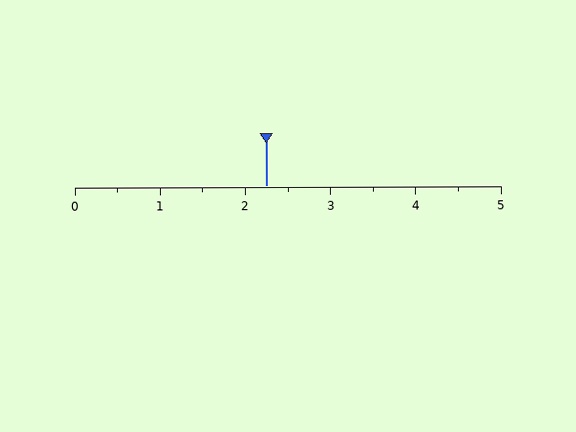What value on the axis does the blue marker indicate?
The marker indicates approximately 2.2.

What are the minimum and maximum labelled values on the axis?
The axis runs from 0 to 5.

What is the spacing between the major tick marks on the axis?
The major ticks are spaced 1 apart.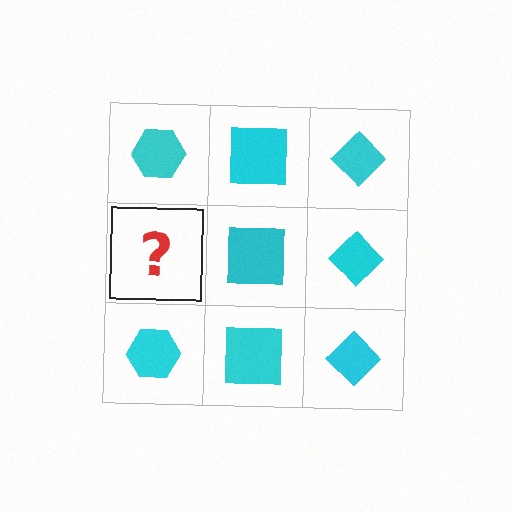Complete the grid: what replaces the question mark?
The question mark should be replaced with a cyan hexagon.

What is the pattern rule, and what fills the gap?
The rule is that each column has a consistent shape. The gap should be filled with a cyan hexagon.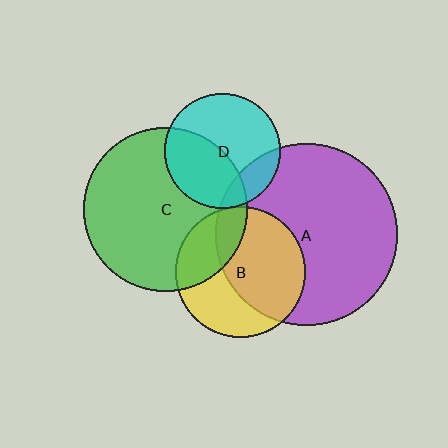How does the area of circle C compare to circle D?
Approximately 2.0 times.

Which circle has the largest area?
Circle A (purple).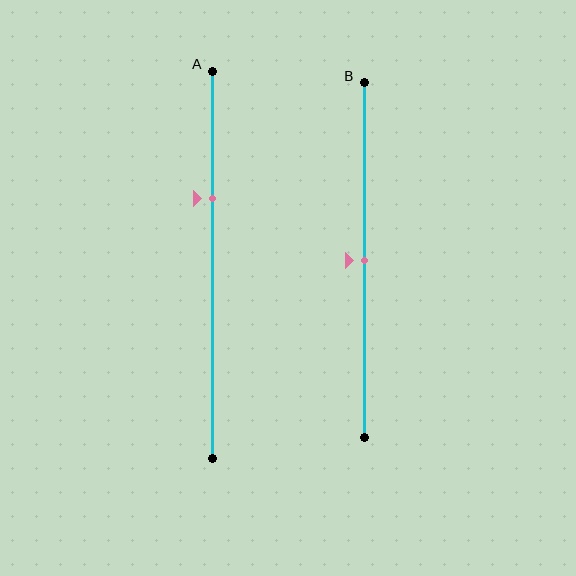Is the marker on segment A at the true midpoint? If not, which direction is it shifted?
No, the marker on segment A is shifted upward by about 17% of the segment length.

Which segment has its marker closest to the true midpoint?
Segment B has its marker closest to the true midpoint.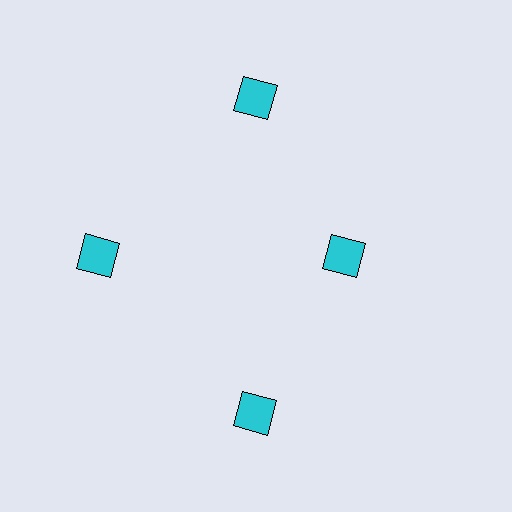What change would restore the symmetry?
The symmetry would be restored by moving it outward, back onto the ring so that all 4 squares sit at equal angles and equal distance from the center.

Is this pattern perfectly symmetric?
No. The 4 cyan squares are arranged in a ring, but one element near the 3 o'clock position is pulled inward toward the center, breaking the 4-fold rotational symmetry.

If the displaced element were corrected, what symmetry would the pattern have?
It would have 4-fold rotational symmetry — the pattern would map onto itself every 90 degrees.